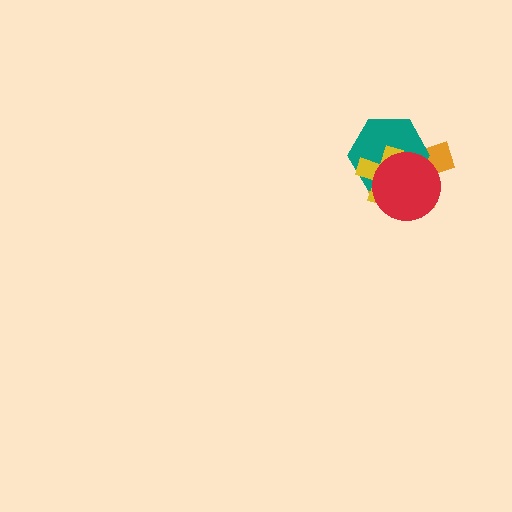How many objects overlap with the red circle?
3 objects overlap with the red circle.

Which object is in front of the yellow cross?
The red circle is in front of the yellow cross.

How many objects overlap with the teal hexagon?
3 objects overlap with the teal hexagon.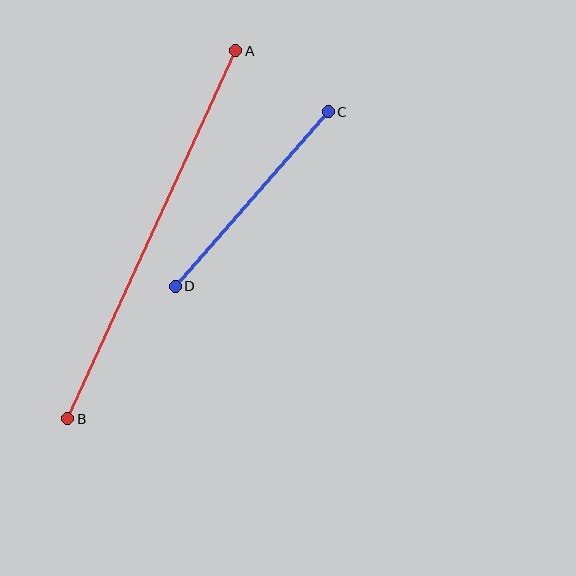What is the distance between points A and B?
The distance is approximately 405 pixels.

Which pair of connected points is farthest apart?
Points A and B are farthest apart.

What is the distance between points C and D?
The distance is approximately 232 pixels.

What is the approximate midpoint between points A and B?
The midpoint is at approximately (152, 235) pixels.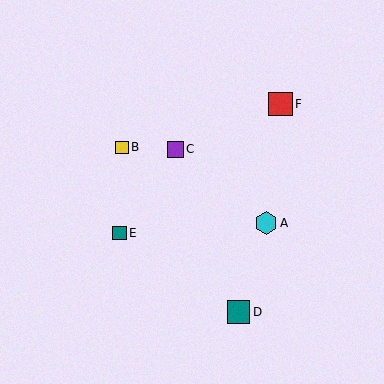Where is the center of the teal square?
The center of the teal square is at (239, 312).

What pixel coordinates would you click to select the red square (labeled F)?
Click at (281, 104) to select the red square F.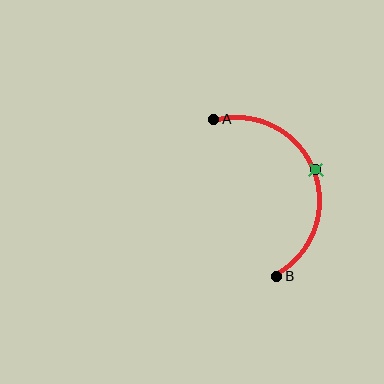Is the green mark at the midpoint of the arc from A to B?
Yes. The green mark lies on the arc at equal arc-length from both A and B — it is the arc midpoint.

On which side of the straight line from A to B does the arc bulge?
The arc bulges to the right of the straight line connecting A and B.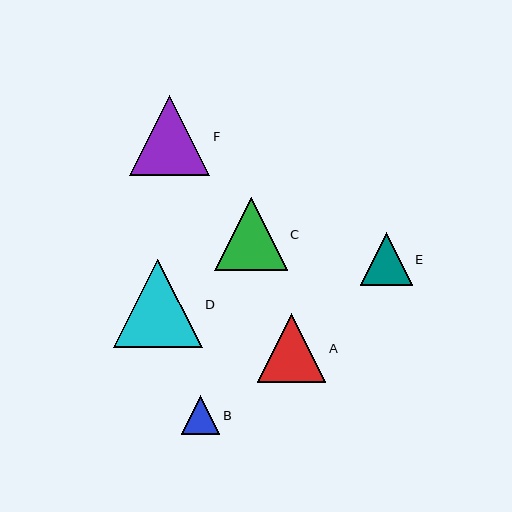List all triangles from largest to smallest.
From largest to smallest: D, F, C, A, E, B.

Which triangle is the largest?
Triangle D is the largest with a size of approximately 88 pixels.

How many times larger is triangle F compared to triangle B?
Triangle F is approximately 2.1 times the size of triangle B.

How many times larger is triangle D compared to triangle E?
Triangle D is approximately 1.7 times the size of triangle E.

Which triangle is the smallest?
Triangle B is the smallest with a size of approximately 39 pixels.